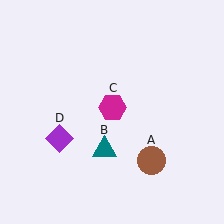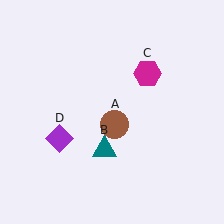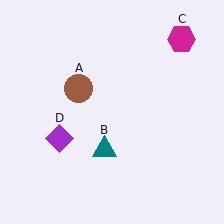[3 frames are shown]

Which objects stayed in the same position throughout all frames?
Teal triangle (object B) and purple diamond (object D) remained stationary.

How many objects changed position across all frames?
2 objects changed position: brown circle (object A), magenta hexagon (object C).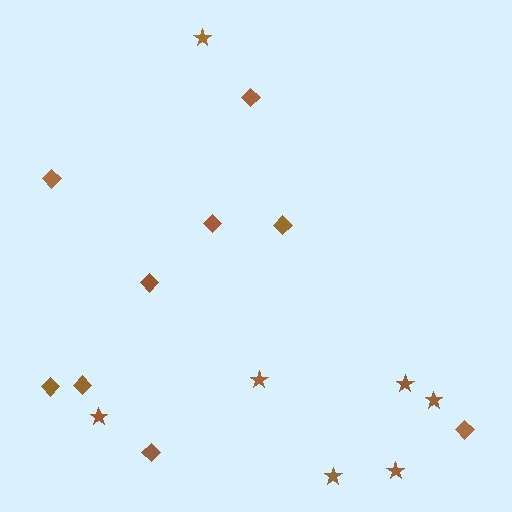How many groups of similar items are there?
There are 2 groups: one group of diamonds (9) and one group of stars (7).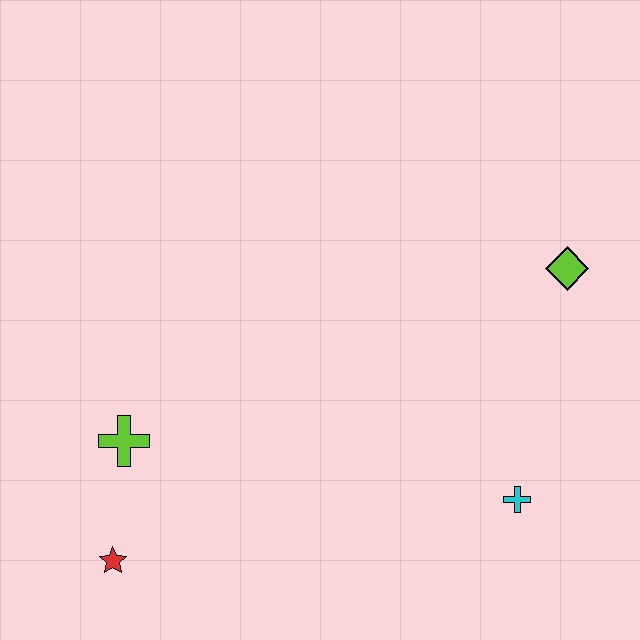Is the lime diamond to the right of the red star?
Yes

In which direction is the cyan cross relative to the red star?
The cyan cross is to the right of the red star.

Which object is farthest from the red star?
The lime diamond is farthest from the red star.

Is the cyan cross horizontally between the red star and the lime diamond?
Yes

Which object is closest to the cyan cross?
The lime diamond is closest to the cyan cross.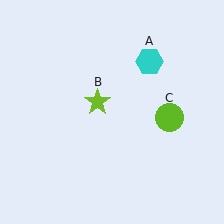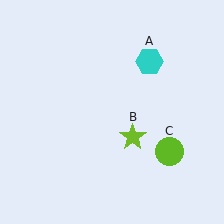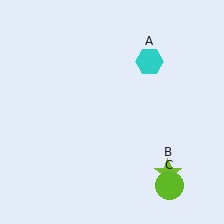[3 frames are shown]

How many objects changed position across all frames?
2 objects changed position: lime star (object B), lime circle (object C).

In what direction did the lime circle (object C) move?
The lime circle (object C) moved down.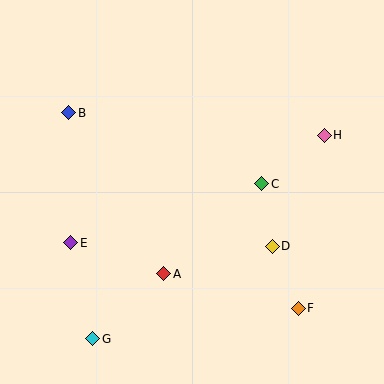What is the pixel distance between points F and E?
The distance between F and E is 237 pixels.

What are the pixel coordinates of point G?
Point G is at (93, 339).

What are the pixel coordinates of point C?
Point C is at (262, 184).